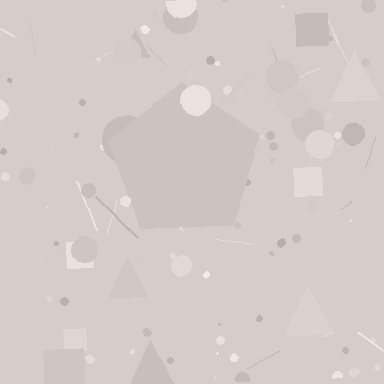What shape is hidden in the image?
A pentagon is hidden in the image.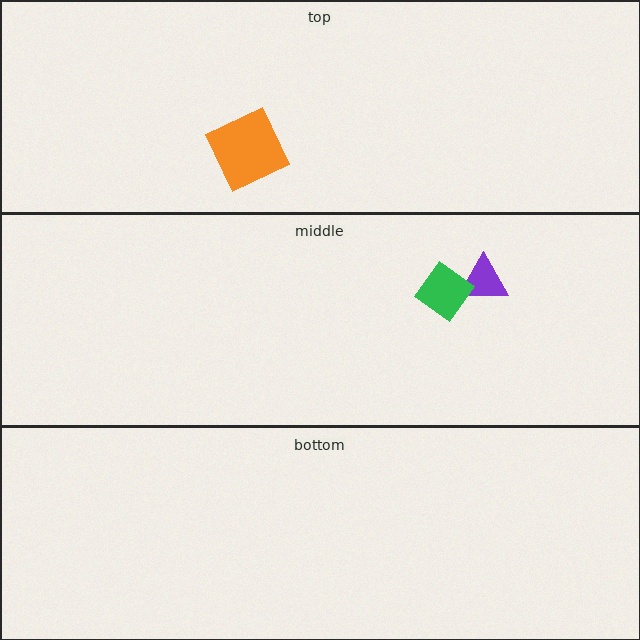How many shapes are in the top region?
1.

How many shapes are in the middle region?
2.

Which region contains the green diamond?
The middle region.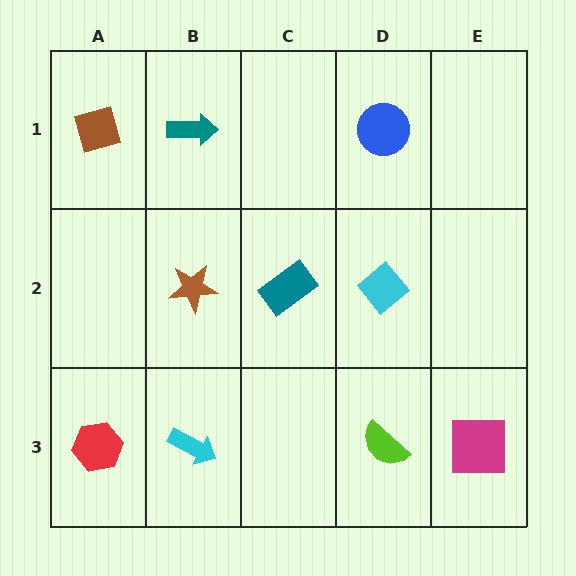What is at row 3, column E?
A magenta square.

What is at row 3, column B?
A cyan arrow.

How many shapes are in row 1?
3 shapes.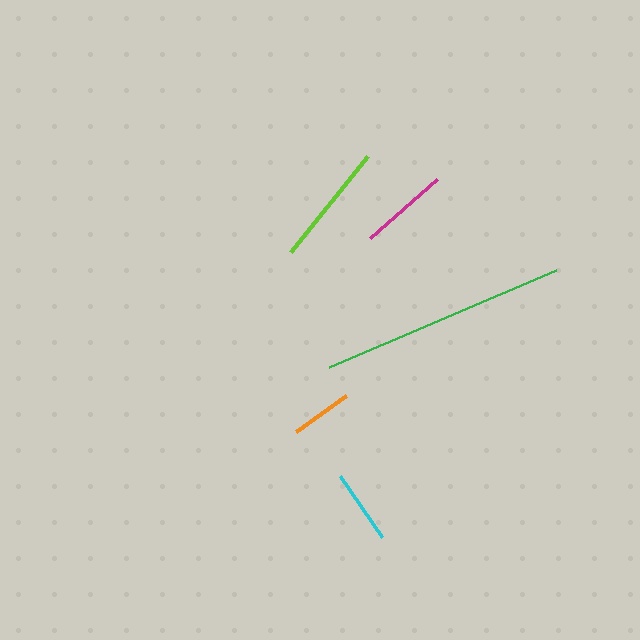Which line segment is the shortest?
The orange line is the shortest at approximately 62 pixels.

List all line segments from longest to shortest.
From longest to shortest: green, lime, magenta, cyan, orange.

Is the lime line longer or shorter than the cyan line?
The lime line is longer than the cyan line.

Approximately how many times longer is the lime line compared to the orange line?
The lime line is approximately 2.0 times the length of the orange line.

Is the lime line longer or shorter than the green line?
The green line is longer than the lime line.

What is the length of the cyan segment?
The cyan segment is approximately 74 pixels long.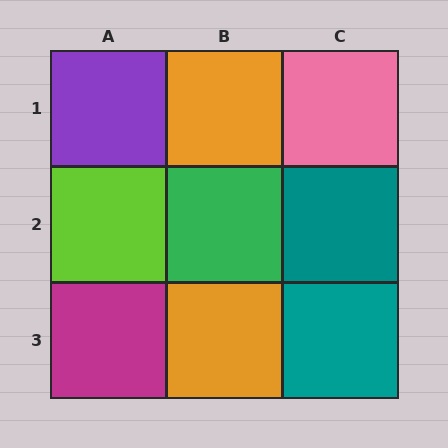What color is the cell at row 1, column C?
Pink.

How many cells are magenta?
1 cell is magenta.